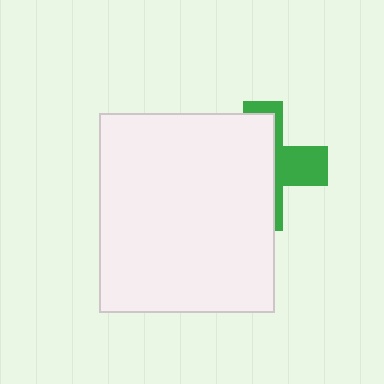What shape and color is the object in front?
The object in front is a white rectangle.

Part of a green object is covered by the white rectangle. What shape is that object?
It is a cross.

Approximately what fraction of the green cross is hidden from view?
Roughly 64% of the green cross is hidden behind the white rectangle.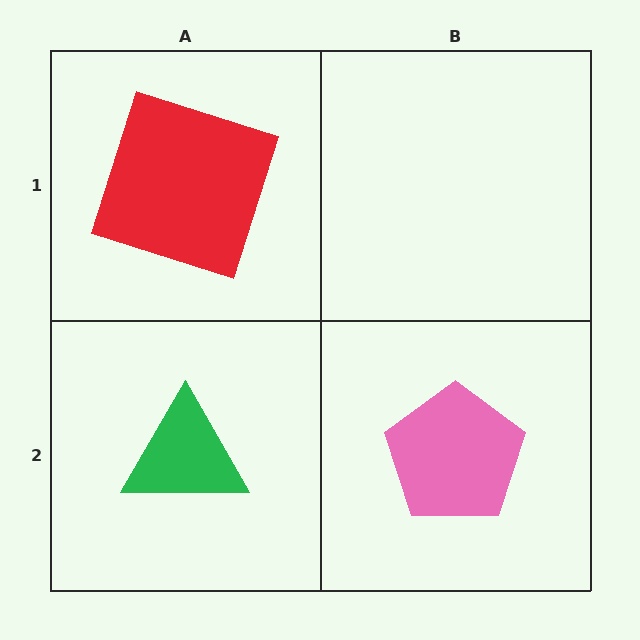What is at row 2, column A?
A green triangle.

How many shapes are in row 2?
2 shapes.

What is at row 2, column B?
A pink pentagon.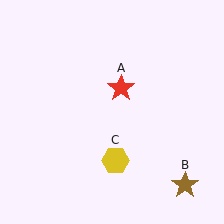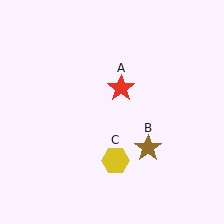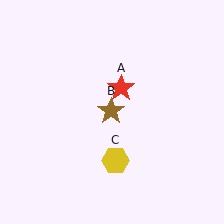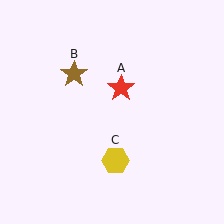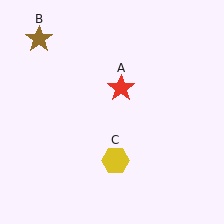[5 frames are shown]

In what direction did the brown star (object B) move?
The brown star (object B) moved up and to the left.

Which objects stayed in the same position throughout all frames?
Red star (object A) and yellow hexagon (object C) remained stationary.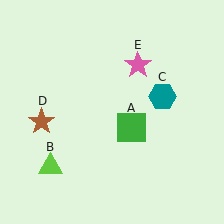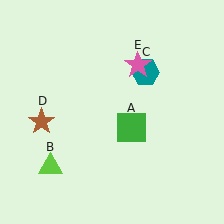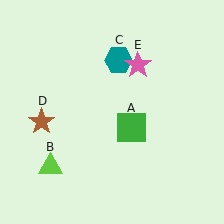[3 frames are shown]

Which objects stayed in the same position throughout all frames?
Green square (object A) and lime triangle (object B) and brown star (object D) and pink star (object E) remained stationary.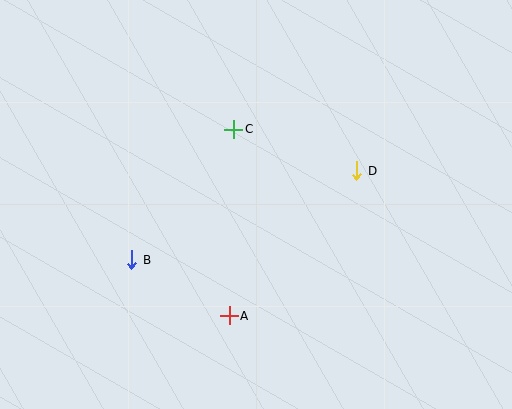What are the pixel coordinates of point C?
Point C is at (234, 129).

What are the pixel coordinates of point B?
Point B is at (132, 260).